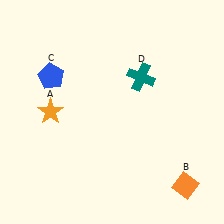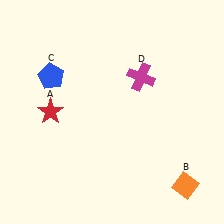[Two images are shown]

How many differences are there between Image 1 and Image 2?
There are 2 differences between the two images.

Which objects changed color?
A changed from orange to red. D changed from teal to magenta.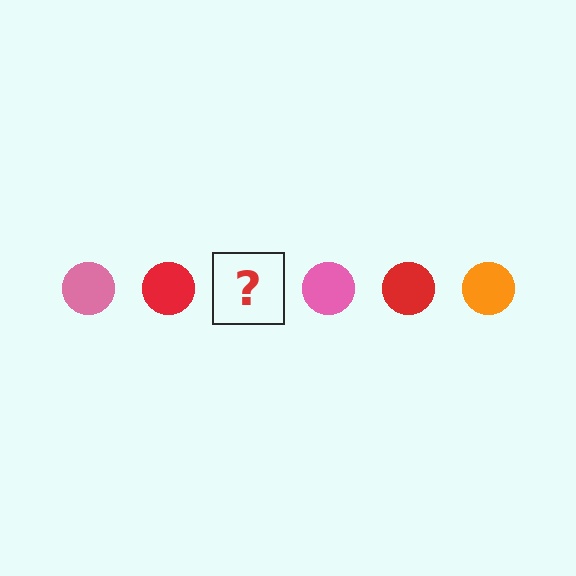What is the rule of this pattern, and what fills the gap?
The rule is that the pattern cycles through pink, red, orange circles. The gap should be filled with an orange circle.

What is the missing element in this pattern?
The missing element is an orange circle.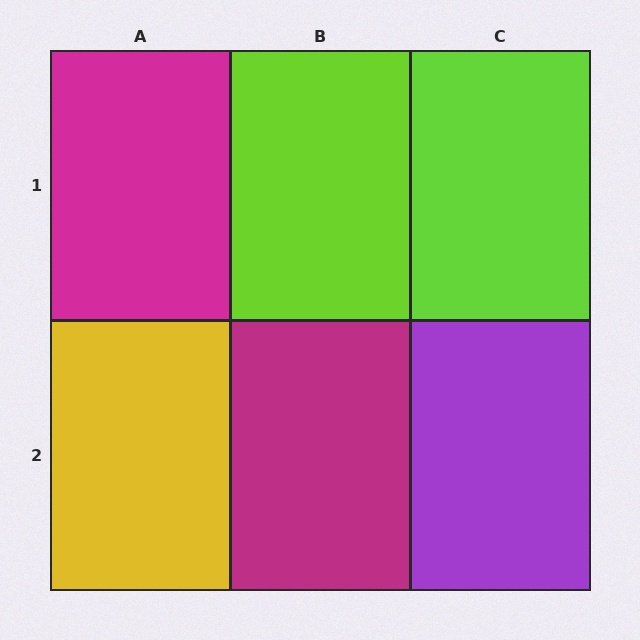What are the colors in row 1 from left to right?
Magenta, lime, lime.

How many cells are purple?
1 cell is purple.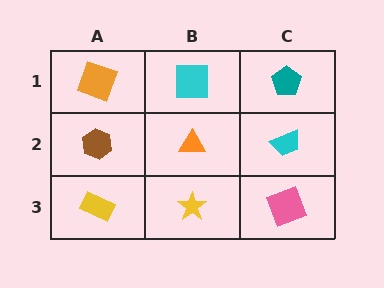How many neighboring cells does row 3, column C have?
2.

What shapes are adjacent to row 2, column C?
A teal pentagon (row 1, column C), a pink square (row 3, column C), an orange triangle (row 2, column B).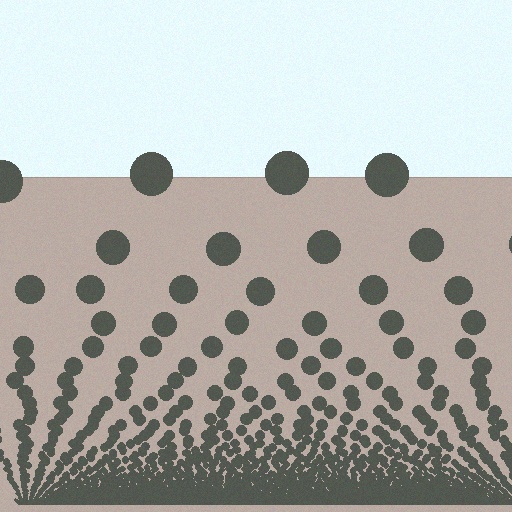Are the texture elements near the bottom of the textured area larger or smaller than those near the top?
Smaller. The gradient is inverted — elements near the bottom are smaller and denser.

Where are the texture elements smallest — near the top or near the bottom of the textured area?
Near the bottom.